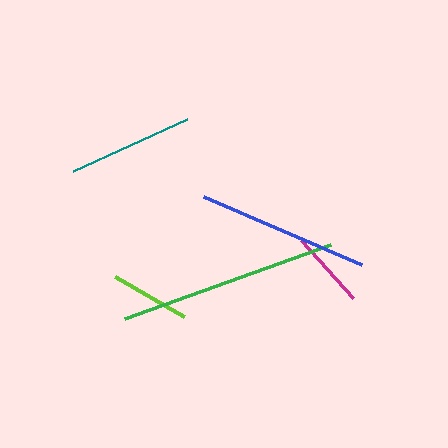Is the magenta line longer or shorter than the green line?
The green line is longer than the magenta line.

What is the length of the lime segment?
The lime segment is approximately 80 pixels long.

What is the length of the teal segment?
The teal segment is approximately 125 pixels long.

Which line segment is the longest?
The green line is the longest at approximately 218 pixels.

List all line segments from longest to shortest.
From longest to shortest: green, blue, teal, lime, magenta.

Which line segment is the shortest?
The magenta line is the shortest at approximately 77 pixels.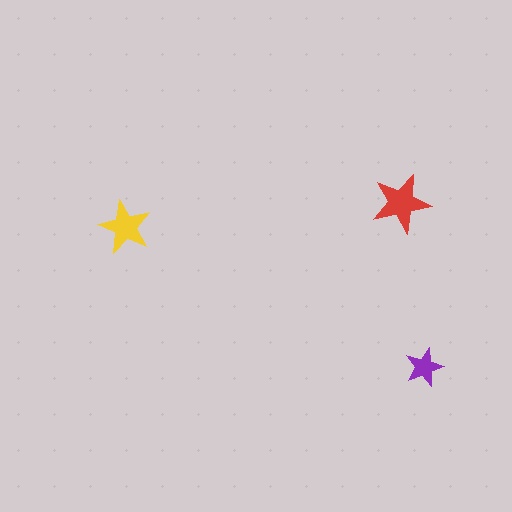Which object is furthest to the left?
The yellow star is leftmost.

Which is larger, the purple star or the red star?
The red one.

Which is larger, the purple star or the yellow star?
The yellow one.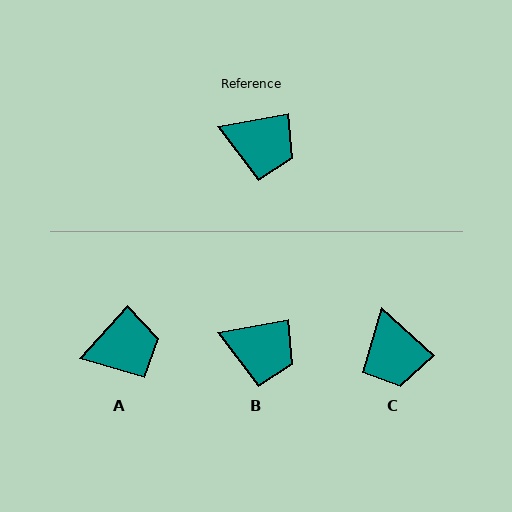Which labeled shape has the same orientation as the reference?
B.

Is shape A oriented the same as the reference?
No, it is off by about 38 degrees.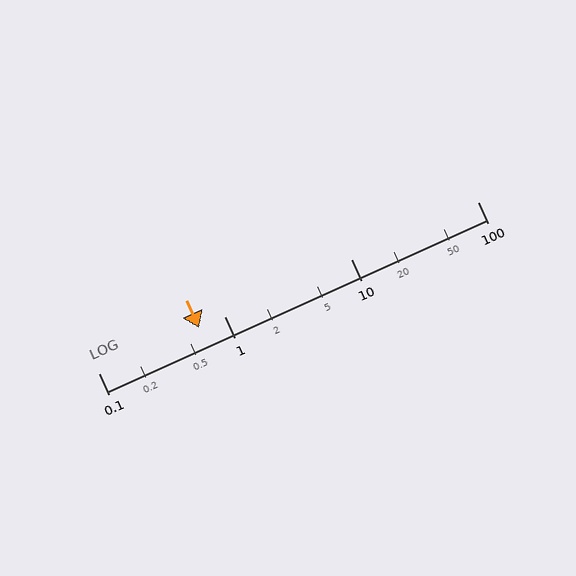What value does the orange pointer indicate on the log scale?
The pointer indicates approximately 0.63.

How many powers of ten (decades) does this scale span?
The scale spans 3 decades, from 0.1 to 100.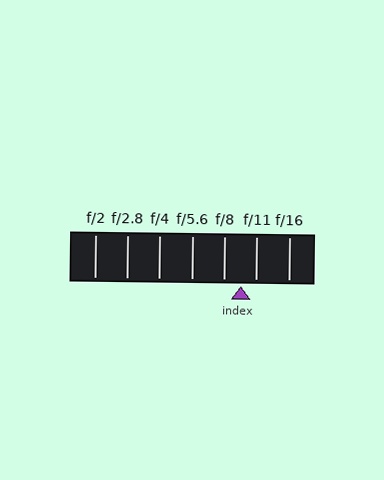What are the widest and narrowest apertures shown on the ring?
The widest aperture shown is f/2 and the narrowest is f/16.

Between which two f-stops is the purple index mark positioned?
The index mark is between f/8 and f/11.